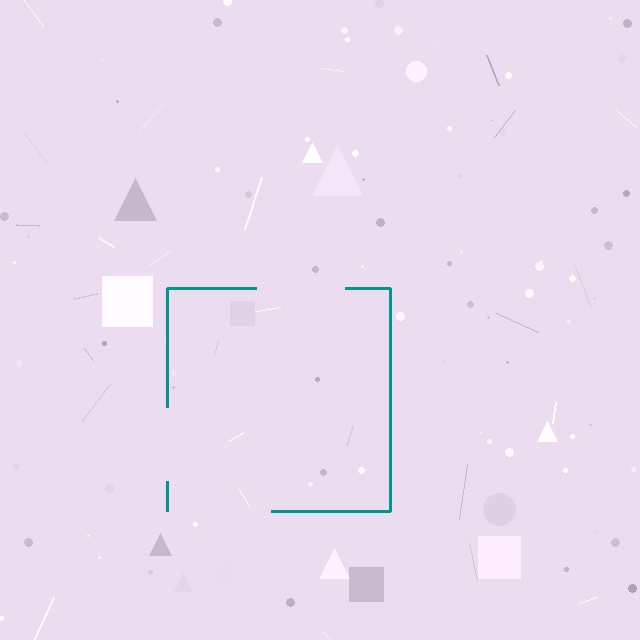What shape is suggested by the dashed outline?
The dashed outline suggests a square.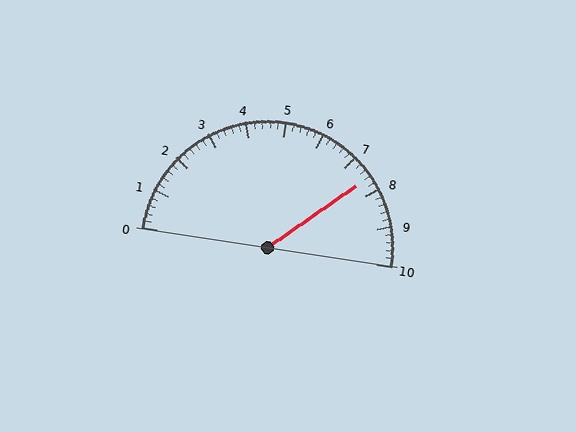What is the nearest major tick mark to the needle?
The nearest major tick mark is 8.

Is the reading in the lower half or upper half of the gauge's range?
The reading is in the upper half of the range (0 to 10).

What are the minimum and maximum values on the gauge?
The gauge ranges from 0 to 10.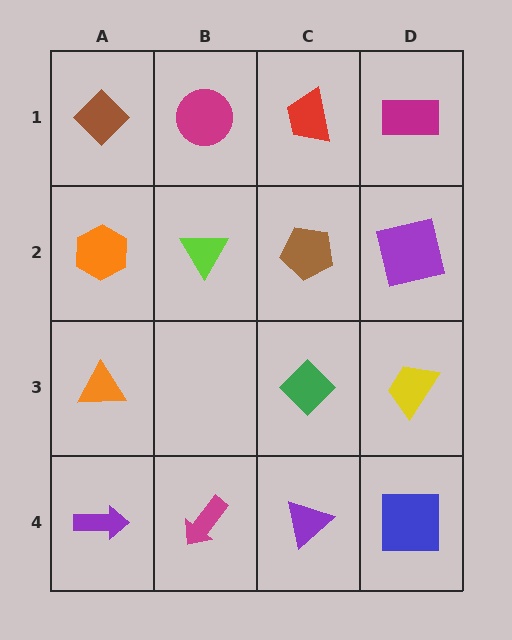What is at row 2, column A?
An orange hexagon.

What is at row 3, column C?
A green diamond.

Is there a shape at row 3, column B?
No, that cell is empty.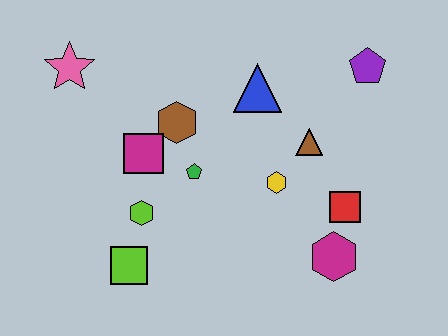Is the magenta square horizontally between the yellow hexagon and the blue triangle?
No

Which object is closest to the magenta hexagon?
The red square is closest to the magenta hexagon.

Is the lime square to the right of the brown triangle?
No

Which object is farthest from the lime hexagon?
The purple pentagon is farthest from the lime hexagon.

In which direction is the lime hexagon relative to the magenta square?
The lime hexagon is below the magenta square.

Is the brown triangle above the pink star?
No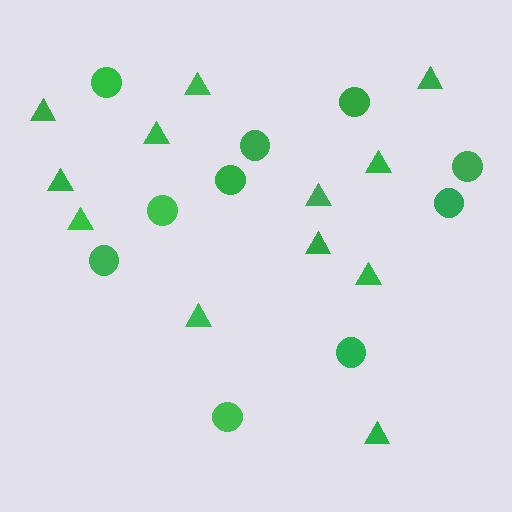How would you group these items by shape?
There are 2 groups: one group of triangles (12) and one group of circles (10).